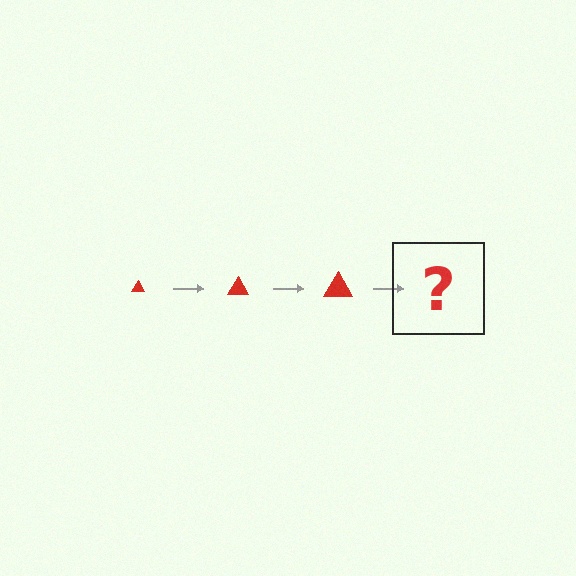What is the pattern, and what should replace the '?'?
The pattern is that the triangle gets progressively larger each step. The '?' should be a red triangle, larger than the previous one.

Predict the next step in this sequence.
The next step is a red triangle, larger than the previous one.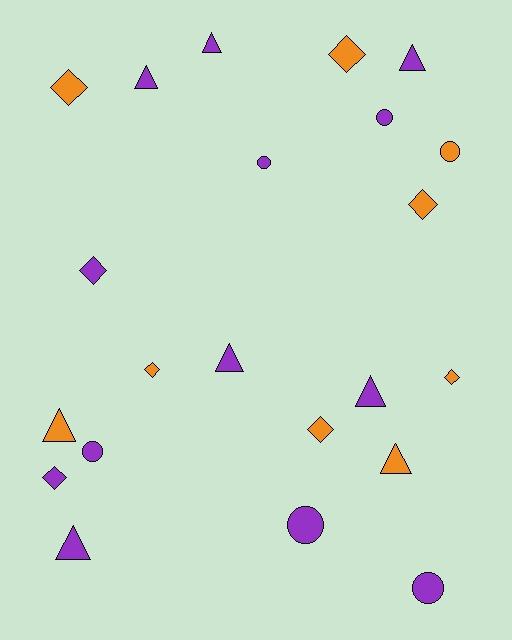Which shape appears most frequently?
Triangle, with 8 objects.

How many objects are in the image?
There are 22 objects.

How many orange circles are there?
There is 1 orange circle.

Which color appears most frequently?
Purple, with 13 objects.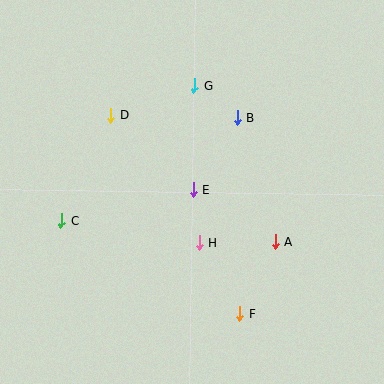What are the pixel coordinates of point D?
Point D is at (111, 115).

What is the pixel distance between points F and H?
The distance between F and H is 81 pixels.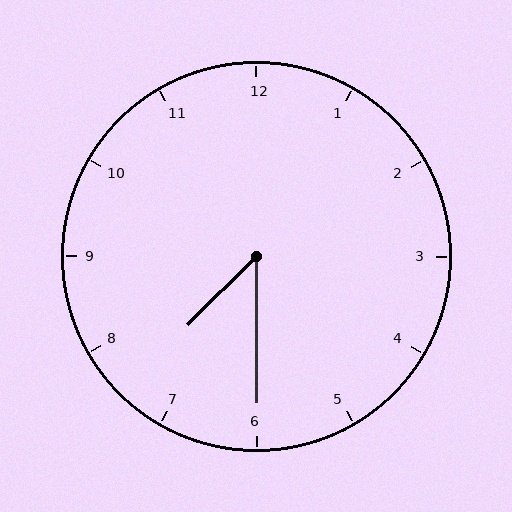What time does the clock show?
7:30.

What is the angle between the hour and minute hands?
Approximately 45 degrees.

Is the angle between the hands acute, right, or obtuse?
It is acute.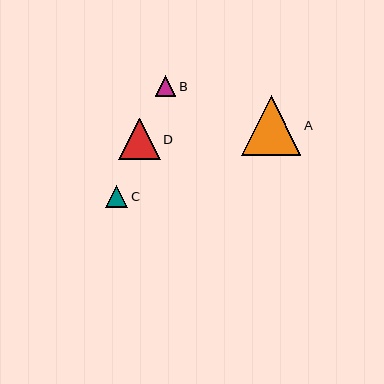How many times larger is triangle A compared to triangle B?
Triangle A is approximately 2.9 times the size of triangle B.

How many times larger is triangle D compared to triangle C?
Triangle D is approximately 1.9 times the size of triangle C.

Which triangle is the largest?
Triangle A is the largest with a size of approximately 60 pixels.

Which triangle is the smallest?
Triangle B is the smallest with a size of approximately 21 pixels.